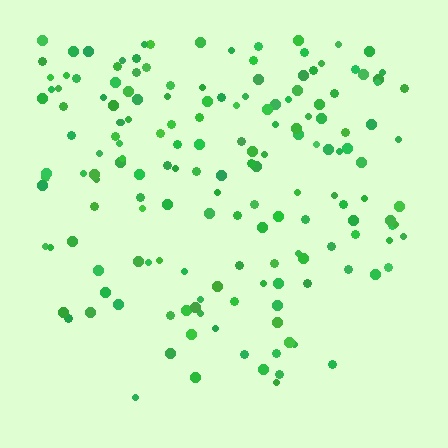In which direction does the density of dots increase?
From bottom to top, with the top side densest.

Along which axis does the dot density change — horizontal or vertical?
Vertical.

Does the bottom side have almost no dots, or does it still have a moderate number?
Still a moderate number, just noticeably fewer than the top.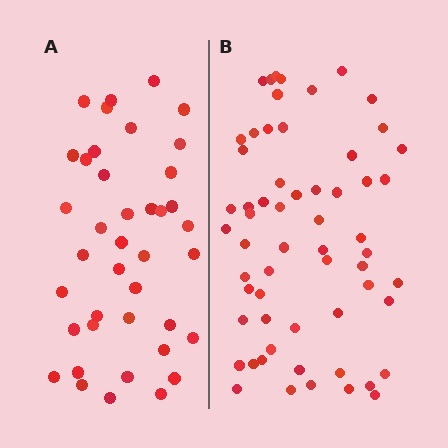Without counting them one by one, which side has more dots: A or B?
Region B (the right region) has more dots.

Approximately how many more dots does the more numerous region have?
Region B has approximately 20 more dots than region A.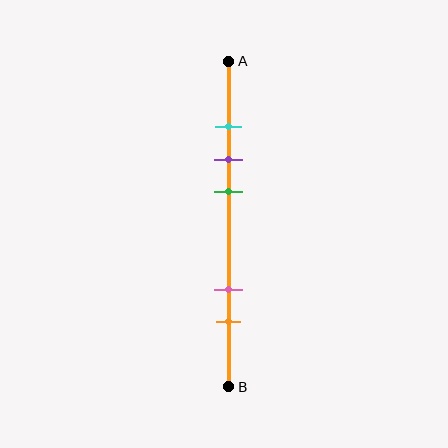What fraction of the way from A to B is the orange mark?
The orange mark is approximately 80% (0.8) of the way from A to B.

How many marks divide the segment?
There are 5 marks dividing the segment.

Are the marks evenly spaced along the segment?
No, the marks are not evenly spaced.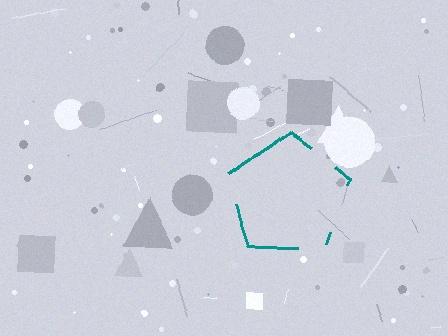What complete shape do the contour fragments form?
The contour fragments form a pentagon.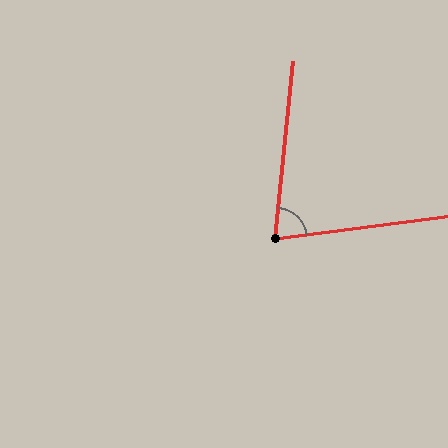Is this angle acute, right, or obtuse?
It is acute.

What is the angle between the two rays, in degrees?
Approximately 77 degrees.